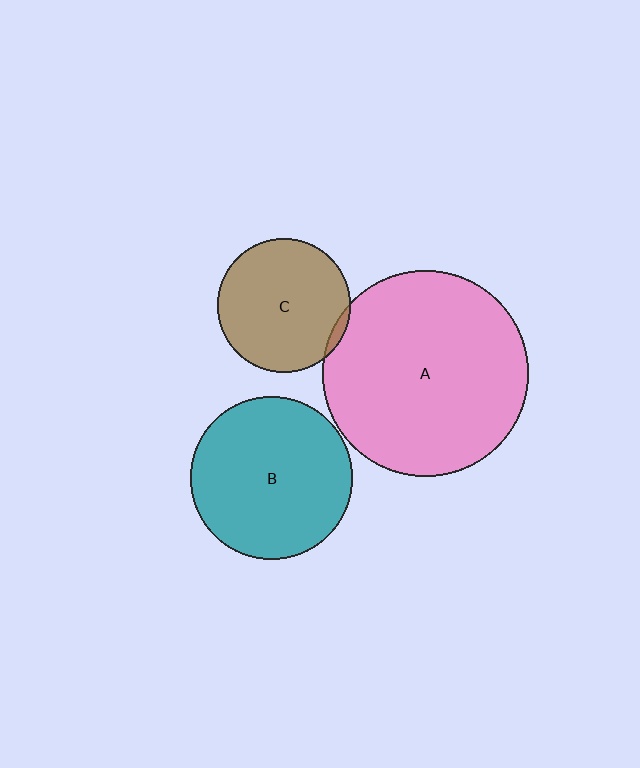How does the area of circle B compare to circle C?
Approximately 1.5 times.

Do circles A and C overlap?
Yes.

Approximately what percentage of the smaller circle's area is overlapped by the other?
Approximately 5%.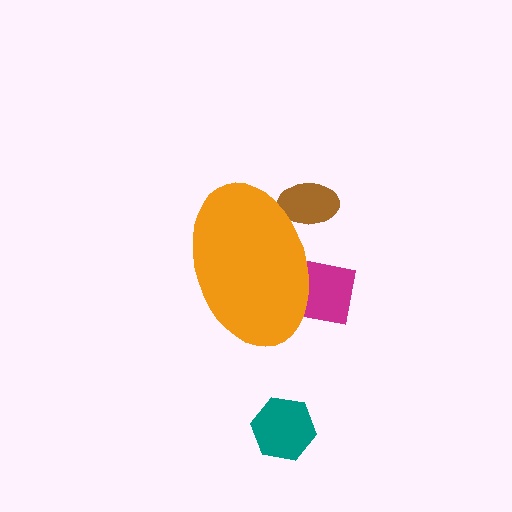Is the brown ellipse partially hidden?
Yes, the brown ellipse is partially hidden behind the orange ellipse.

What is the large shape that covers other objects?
An orange ellipse.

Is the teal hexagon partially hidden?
No, the teal hexagon is fully visible.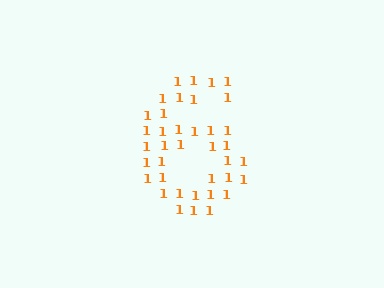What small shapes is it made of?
It is made of small digit 1's.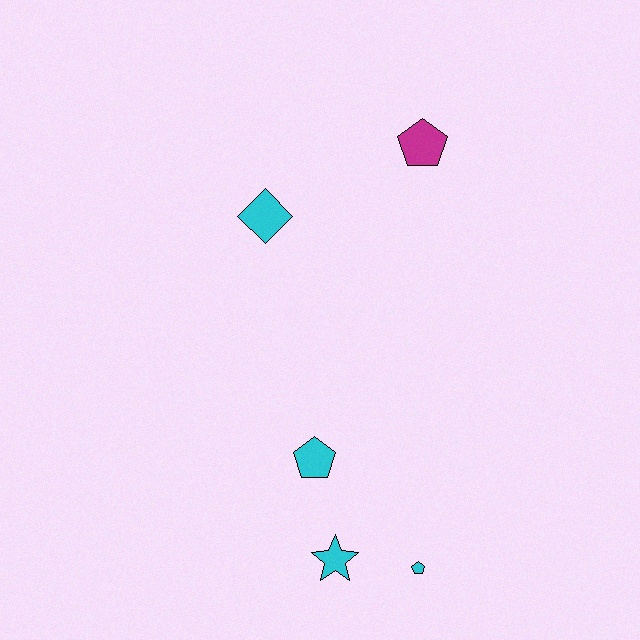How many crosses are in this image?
There are no crosses.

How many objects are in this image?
There are 5 objects.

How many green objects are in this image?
There are no green objects.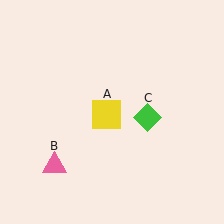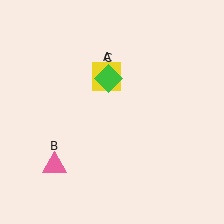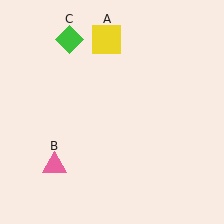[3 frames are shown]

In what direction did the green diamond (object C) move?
The green diamond (object C) moved up and to the left.